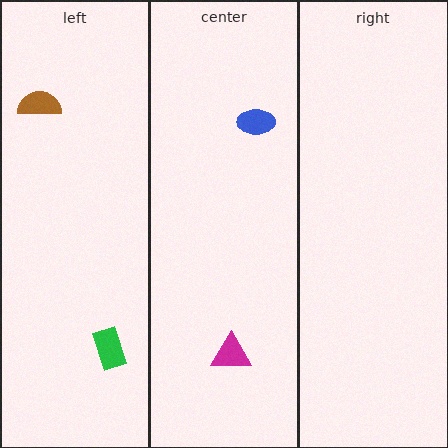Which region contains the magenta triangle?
The center region.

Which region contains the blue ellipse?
The center region.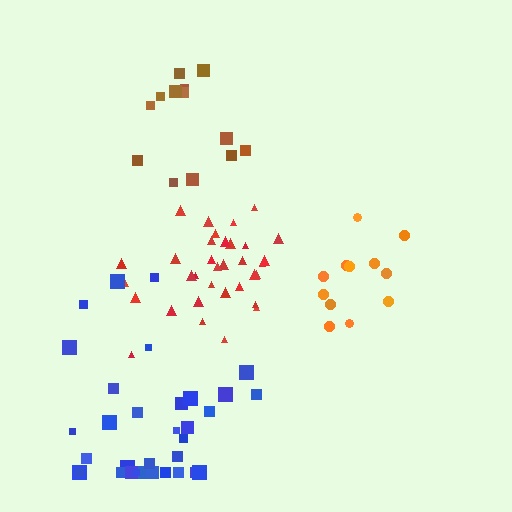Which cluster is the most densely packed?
Red.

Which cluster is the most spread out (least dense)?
Brown.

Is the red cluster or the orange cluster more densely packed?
Red.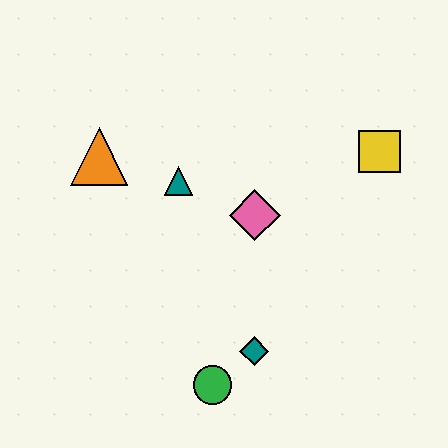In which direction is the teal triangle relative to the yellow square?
The teal triangle is to the left of the yellow square.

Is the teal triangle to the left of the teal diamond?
Yes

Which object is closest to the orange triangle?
The teal triangle is closest to the orange triangle.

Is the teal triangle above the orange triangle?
No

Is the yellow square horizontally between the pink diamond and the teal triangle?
No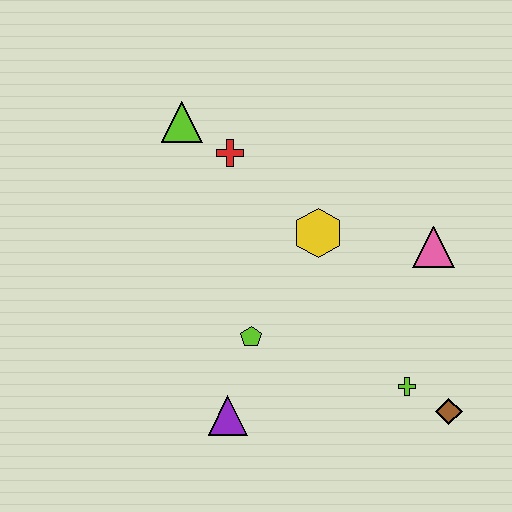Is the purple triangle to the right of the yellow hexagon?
No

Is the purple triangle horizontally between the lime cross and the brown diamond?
No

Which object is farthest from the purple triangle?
The lime triangle is farthest from the purple triangle.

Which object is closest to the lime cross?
The brown diamond is closest to the lime cross.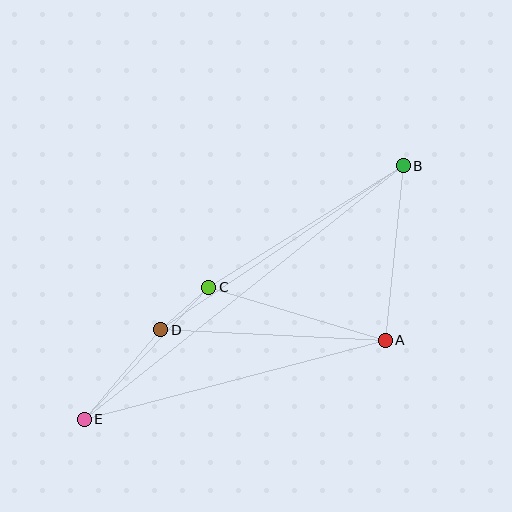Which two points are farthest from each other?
Points B and E are farthest from each other.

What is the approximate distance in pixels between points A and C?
The distance between A and C is approximately 184 pixels.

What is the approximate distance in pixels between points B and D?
The distance between B and D is approximately 293 pixels.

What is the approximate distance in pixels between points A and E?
The distance between A and E is approximately 311 pixels.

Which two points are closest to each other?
Points C and D are closest to each other.